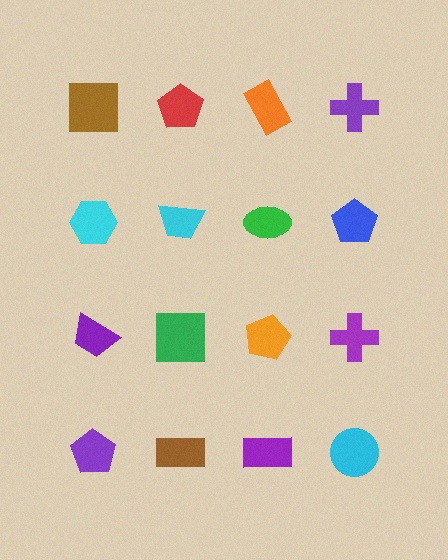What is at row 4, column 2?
A brown rectangle.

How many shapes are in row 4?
4 shapes.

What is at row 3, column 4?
A purple cross.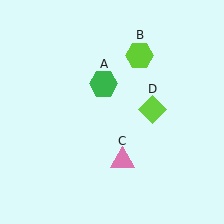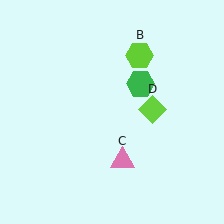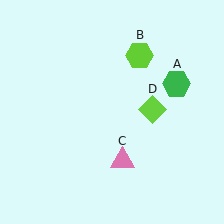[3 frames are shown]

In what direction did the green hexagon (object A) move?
The green hexagon (object A) moved right.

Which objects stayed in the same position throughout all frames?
Lime hexagon (object B) and pink triangle (object C) and lime diamond (object D) remained stationary.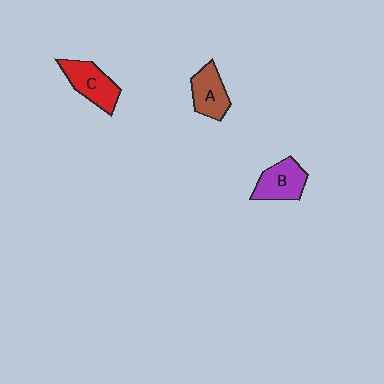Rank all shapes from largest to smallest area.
From largest to smallest: C (red), B (purple), A (brown).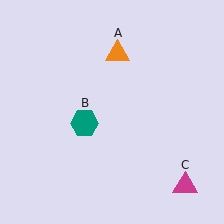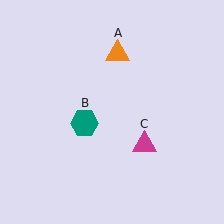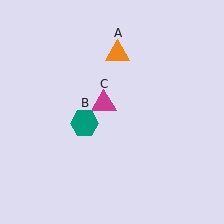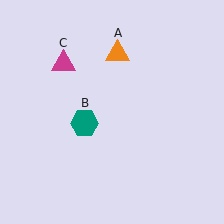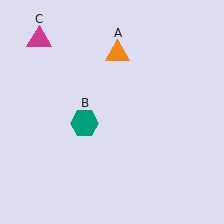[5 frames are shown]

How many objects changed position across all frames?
1 object changed position: magenta triangle (object C).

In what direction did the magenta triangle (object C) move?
The magenta triangle (object C) moved up and to the left.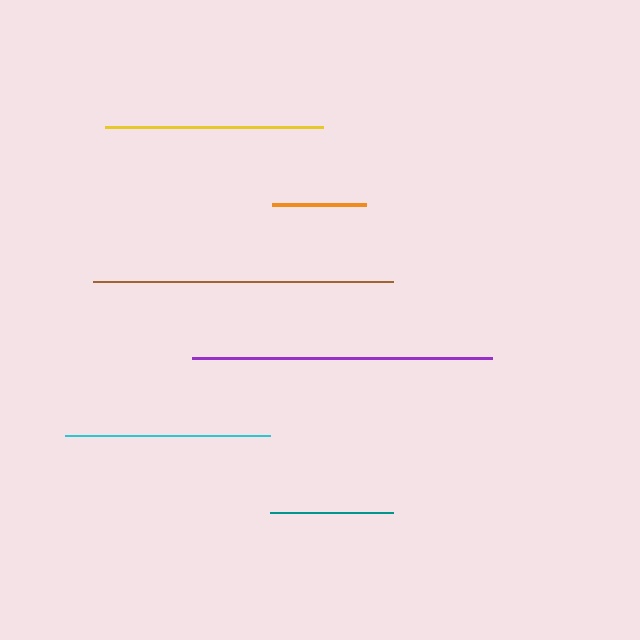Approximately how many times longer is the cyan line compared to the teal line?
The cyan line is approximately 1.7 times the length of the teal line.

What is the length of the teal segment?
The teal segment is approximately 123 pixels long.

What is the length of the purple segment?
The purple segment is approximately 300 pixels long.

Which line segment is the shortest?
The orange line is the shortest at approximately 94 pixels.